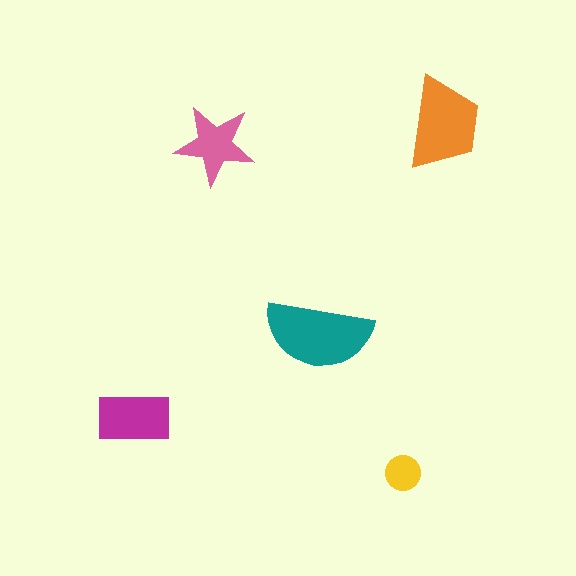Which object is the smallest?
The yellow circle.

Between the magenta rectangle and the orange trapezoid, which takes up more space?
The orange trapezoid.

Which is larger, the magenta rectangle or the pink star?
The magenta rectangle.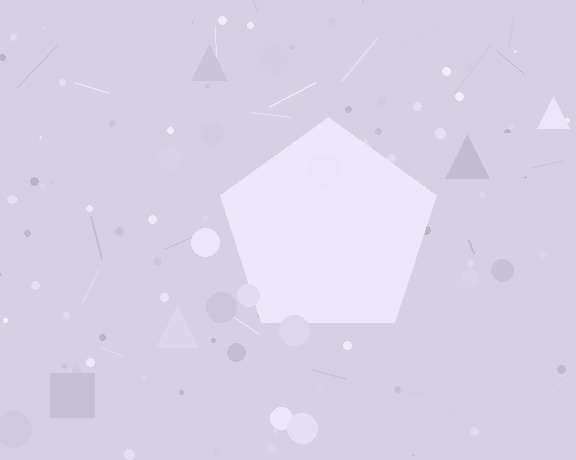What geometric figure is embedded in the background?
A pentagon is embedded in the background.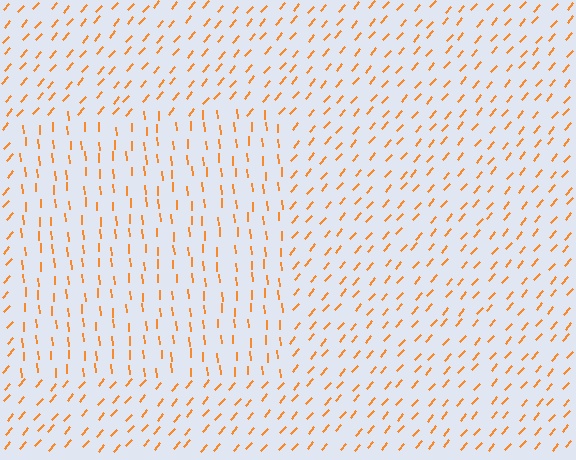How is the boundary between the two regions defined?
The boundary is defined purely by a change in line orientation (approximately 45 degrees difference). All lines are the same color and thickness.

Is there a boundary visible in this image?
Yes, there is a texture boundary formed by a change in line orientation.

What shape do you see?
I see a rectangle.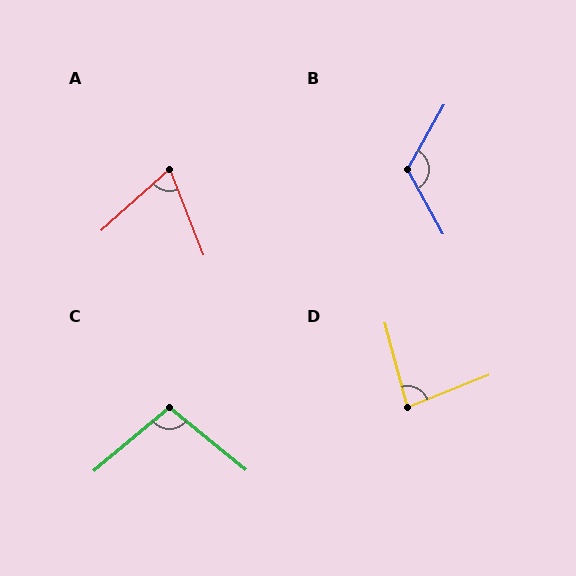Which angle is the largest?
B, at approximately 122 degrees.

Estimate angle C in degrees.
Approximately 101 degrees.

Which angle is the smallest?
A, at approximately 69 degrees.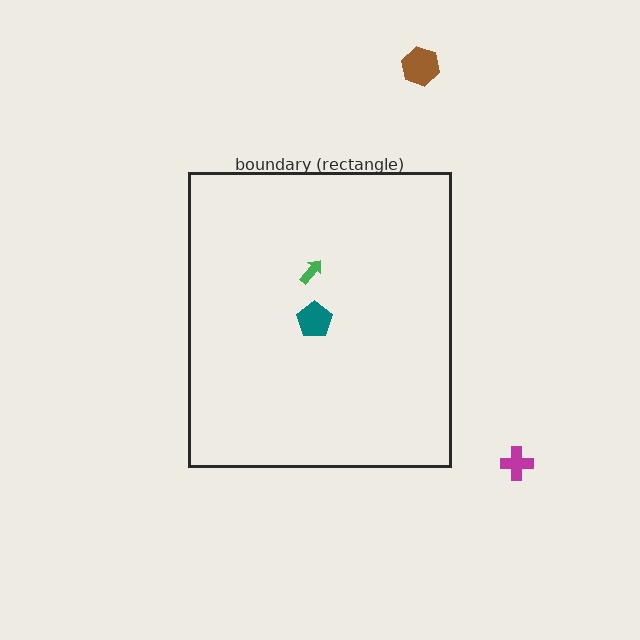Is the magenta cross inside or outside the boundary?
Outside.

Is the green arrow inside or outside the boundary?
Inside.